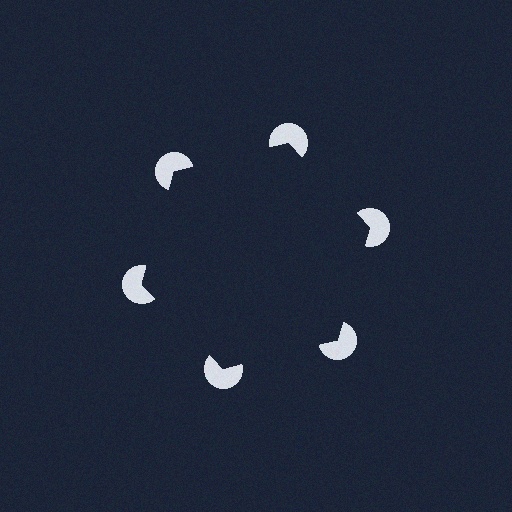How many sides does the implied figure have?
6 sides.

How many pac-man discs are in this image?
There are 6 — one at each vertex of the illusory hexagon.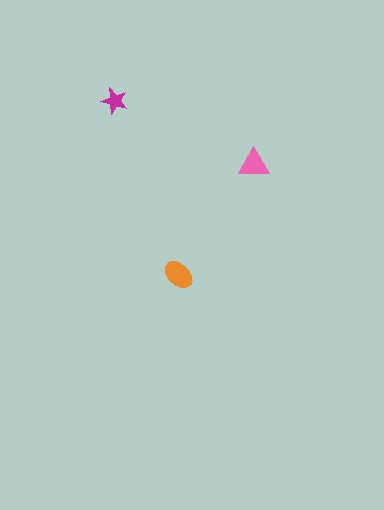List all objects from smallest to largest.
The magenta star, the pink triangle, the orange ellipse.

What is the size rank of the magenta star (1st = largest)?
3rd.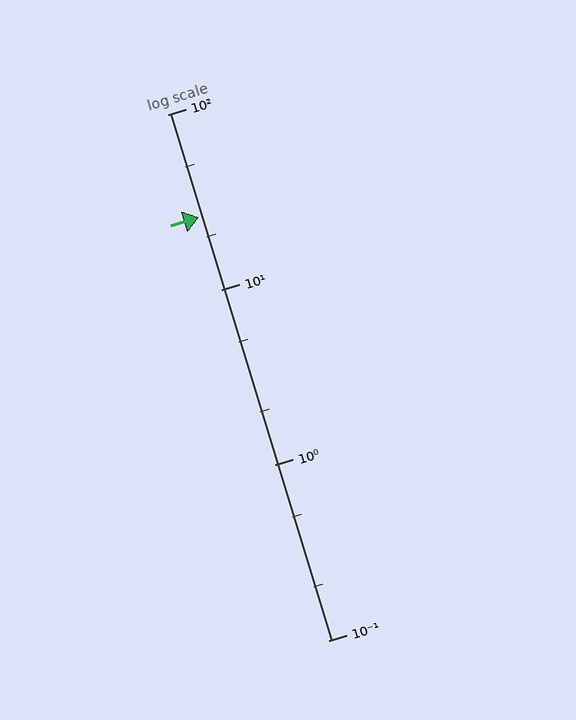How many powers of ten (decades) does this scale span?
The scale spans 3 decades, from 0.1 to 100.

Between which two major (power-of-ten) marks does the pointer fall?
The pointer is between 10 and 100.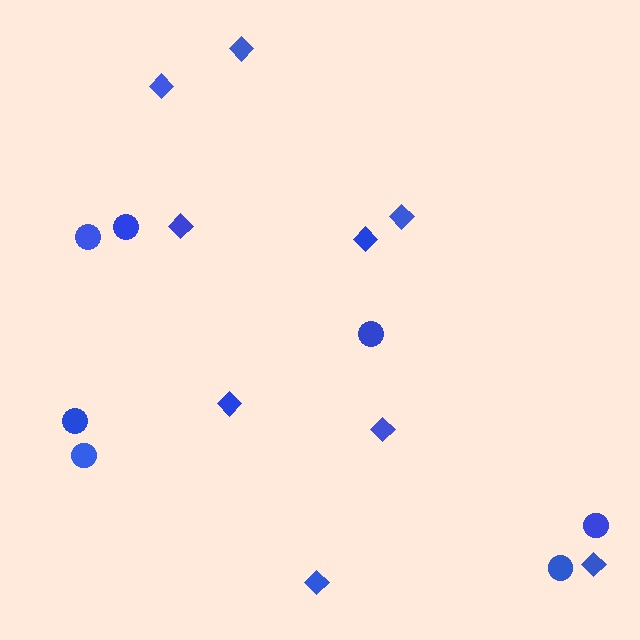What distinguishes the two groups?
There are 2 groups: one group of circles (7) and one group of diamonds (9).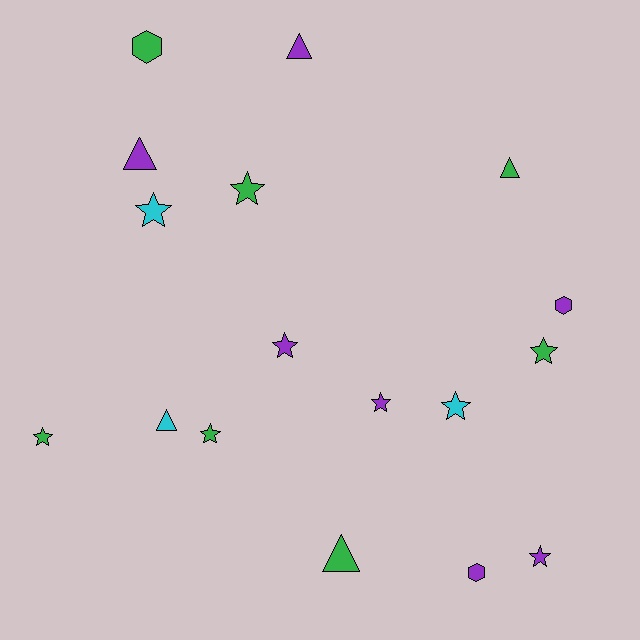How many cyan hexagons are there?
There are no cyan hexagons.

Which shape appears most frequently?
Star, with 9 objects.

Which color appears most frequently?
Purple, with 7 objects.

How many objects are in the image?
There are 17 objects.